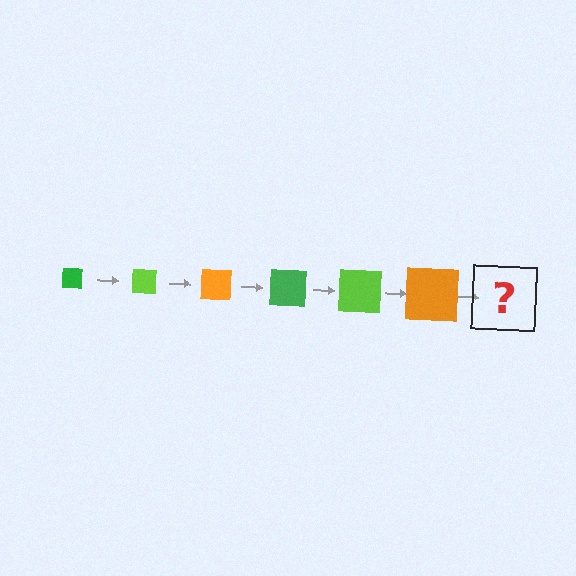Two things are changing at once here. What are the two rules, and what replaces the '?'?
The two rules are that the square grows larger each step and the color cycles through green, lime, and orange. The '?' should be a green square, larger than the previous one.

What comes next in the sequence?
The next element should be a green square, larger than the previous one.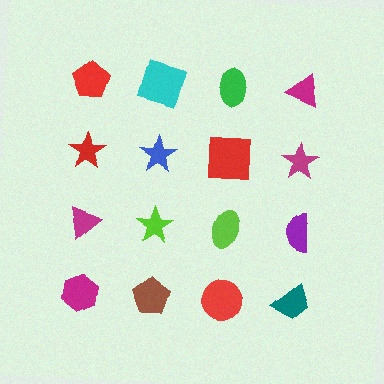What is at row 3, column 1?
A magenta triangle.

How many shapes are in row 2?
4 shapes.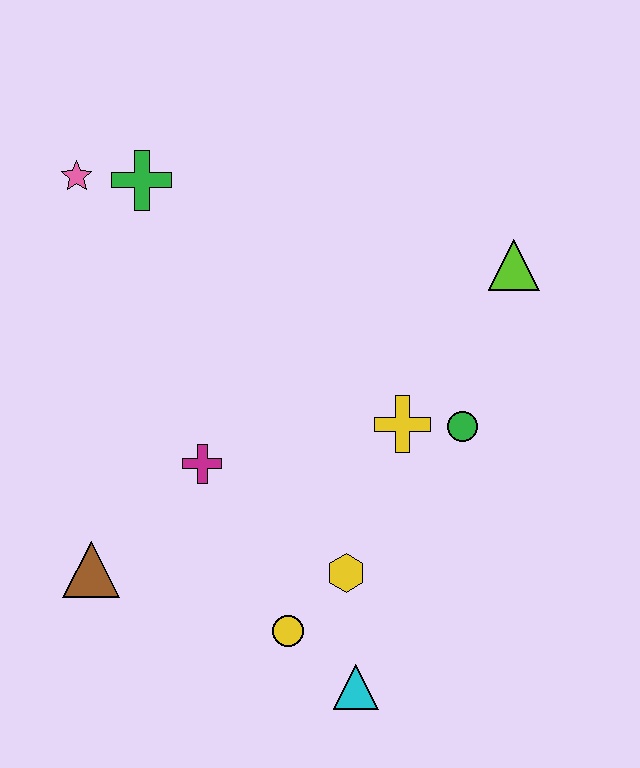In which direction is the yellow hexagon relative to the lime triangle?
The yellow hexagon is below the lime triangle.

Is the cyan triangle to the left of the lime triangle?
Yes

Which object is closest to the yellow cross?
The green circle is closest to the yellow cross.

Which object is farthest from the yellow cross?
The pink star is farthest from the yellow cross.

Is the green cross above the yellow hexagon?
Yes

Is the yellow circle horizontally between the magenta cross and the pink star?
No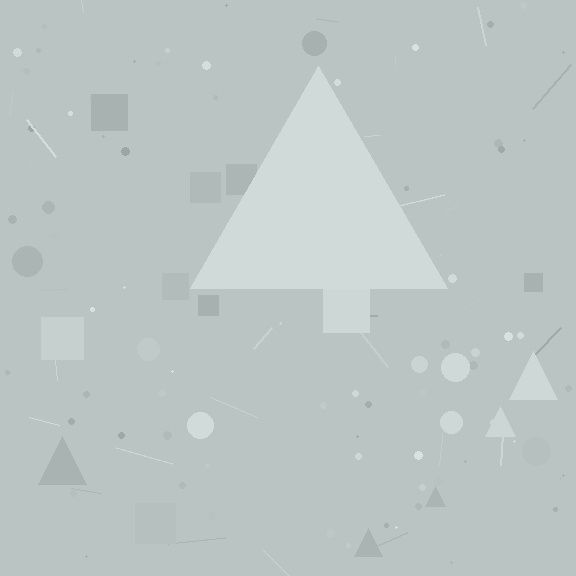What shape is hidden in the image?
A triangle is hidden in the image.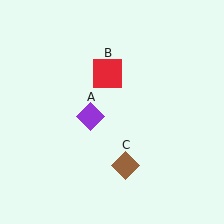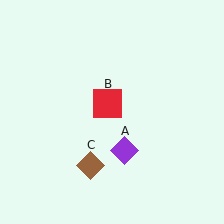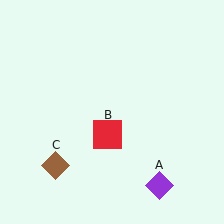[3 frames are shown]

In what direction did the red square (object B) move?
The red square (object B) moved down.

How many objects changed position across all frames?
3 objects changed position: purple diamond (object A), red square (object B), brown diamond (object C).